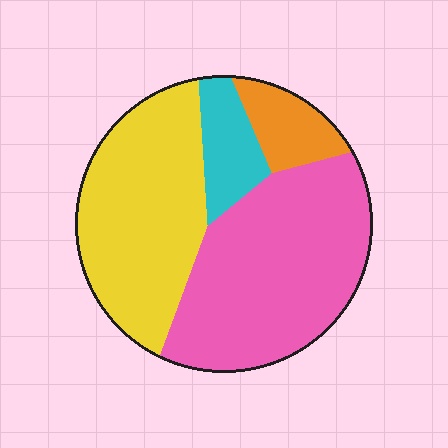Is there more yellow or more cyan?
Yellow.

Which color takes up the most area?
Pink, at roughly 45%.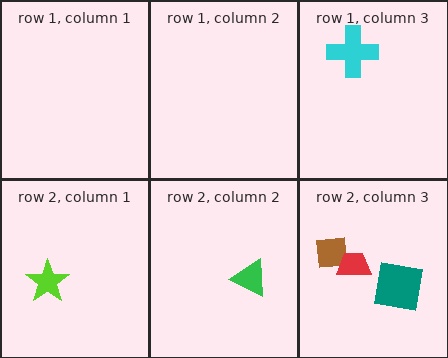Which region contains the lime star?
The row 2, column 1 region.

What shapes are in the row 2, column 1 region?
The lime star.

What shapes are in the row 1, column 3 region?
The cyan cross.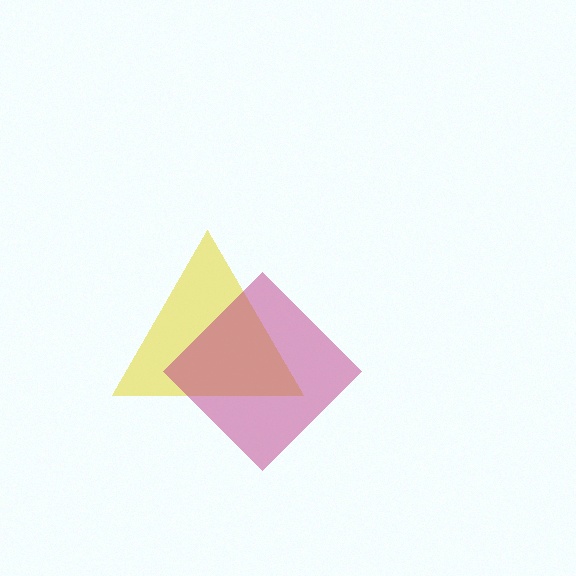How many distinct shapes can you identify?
There are 2 distinct shapes: a yellow triangle, a magenta diamond.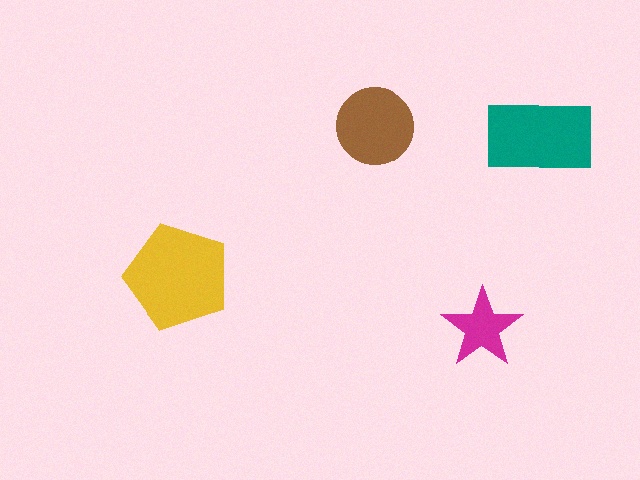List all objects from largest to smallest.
The yellow pentagon, the teal rectangle, the brown circle, the magenta star.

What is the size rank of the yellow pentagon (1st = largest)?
1st.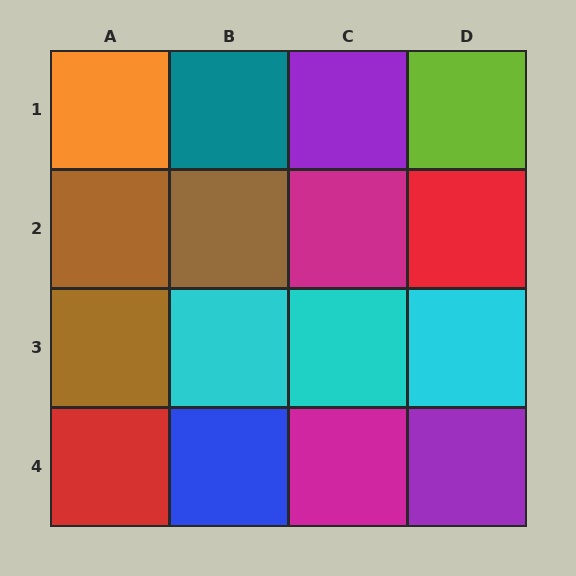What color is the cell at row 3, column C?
Cyan.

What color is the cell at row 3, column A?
Brown.